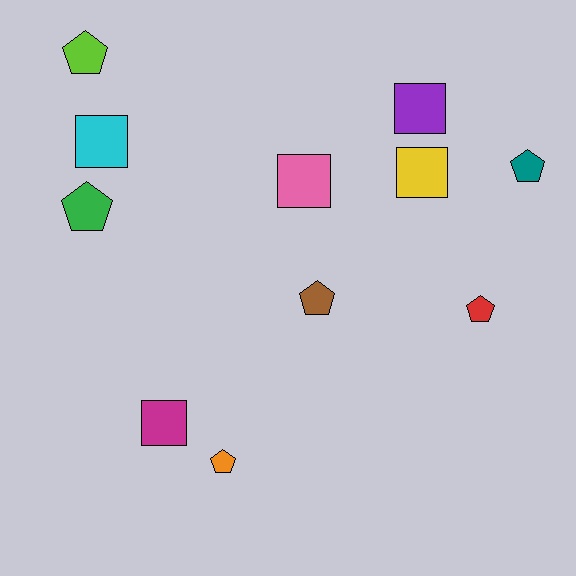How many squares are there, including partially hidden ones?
There are 5 squares.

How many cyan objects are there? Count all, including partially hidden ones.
There is 1 cyan object.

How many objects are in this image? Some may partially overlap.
There are 11 objects.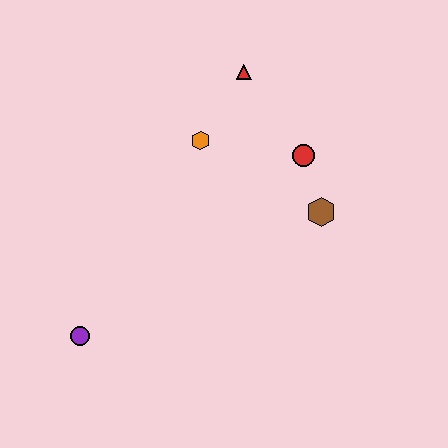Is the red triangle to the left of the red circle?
Yes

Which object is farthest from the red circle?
The purple circle is farthest from the red circle.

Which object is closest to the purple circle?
The orange hexagon is closest to the purple circle.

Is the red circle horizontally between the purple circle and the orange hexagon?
No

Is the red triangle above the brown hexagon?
Yes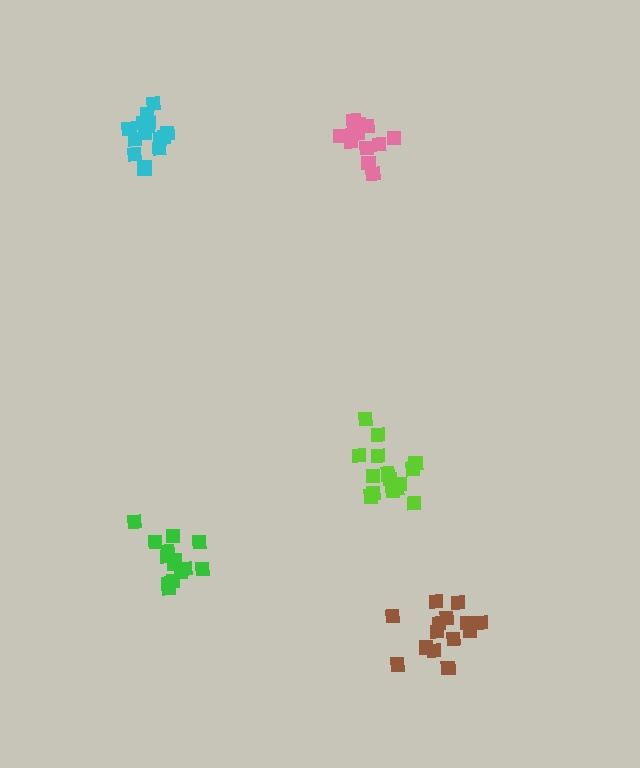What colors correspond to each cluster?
The clusters are colored: pink, brown, cyan, green, lime.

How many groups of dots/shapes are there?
There are 5 groups.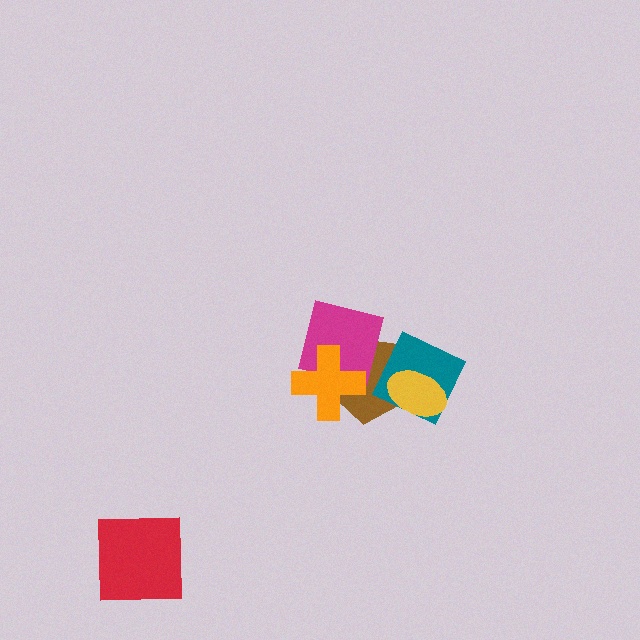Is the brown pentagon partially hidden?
Yes, it is partially covered by another shape.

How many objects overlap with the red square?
0 objects overlap with the red square.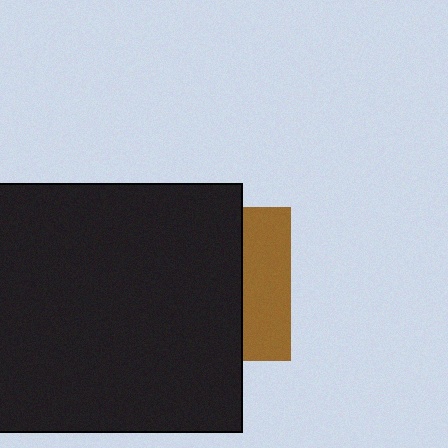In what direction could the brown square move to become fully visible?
The brown square could move right. That would shift it out from behind the black square entirely.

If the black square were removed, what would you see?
You would see the complete brown square.